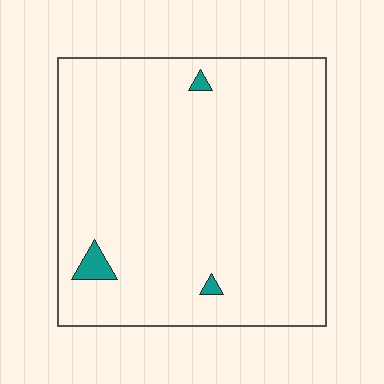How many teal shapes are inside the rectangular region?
3.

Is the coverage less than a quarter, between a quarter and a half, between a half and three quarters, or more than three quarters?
Less than a quarter.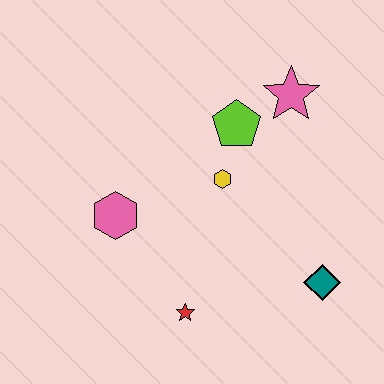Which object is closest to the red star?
The pink hexagon is closest to the red star.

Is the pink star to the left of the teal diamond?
Yes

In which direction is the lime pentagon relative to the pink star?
The lime pentagon is to the left of the pink star.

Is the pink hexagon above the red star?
Yes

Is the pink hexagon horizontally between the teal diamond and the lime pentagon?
No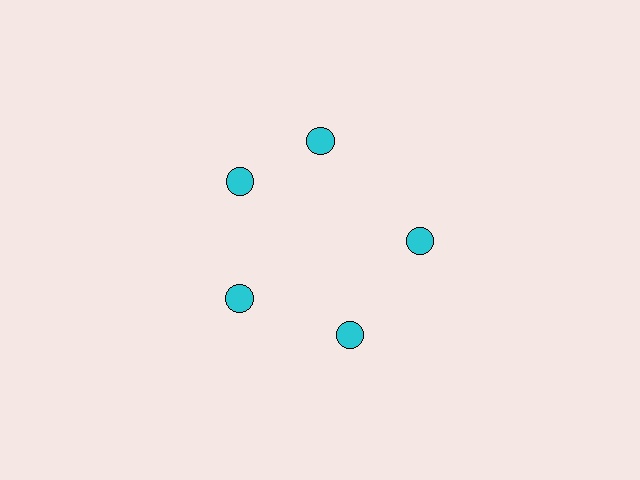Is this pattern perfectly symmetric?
No. The 5 cyan circles are arranged in a ring, but one element near the 1 o'clock position is rotated out of alignment along the ring, breaking the 5-fold rotational symmetry.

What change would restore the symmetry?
The symmetry would be restored by rotating it back into even spacing with its neighbors so that all 5 circles sit at equal angles and equal distance from the center.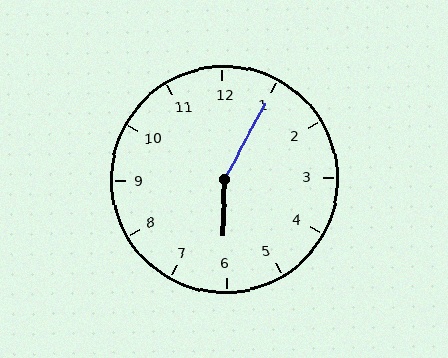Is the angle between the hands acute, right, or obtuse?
It is obtuse.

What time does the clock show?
6:05.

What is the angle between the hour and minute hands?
Approximately 152 degrees.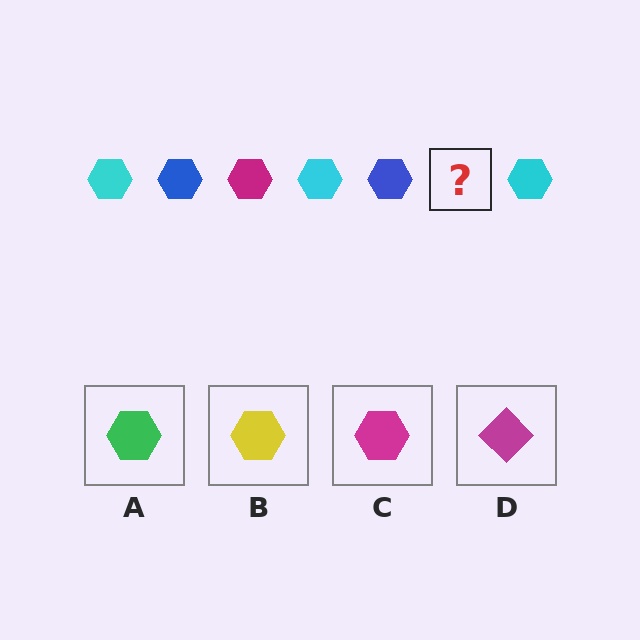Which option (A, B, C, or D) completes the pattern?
C.